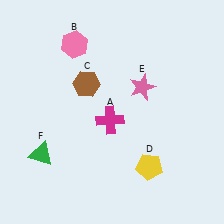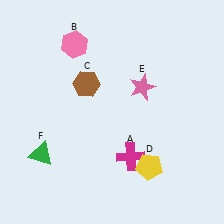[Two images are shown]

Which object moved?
The magenta cross (A) moved down.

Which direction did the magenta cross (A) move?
The magenta cross (A) moved down.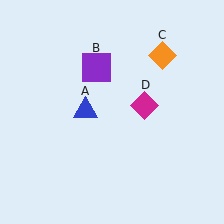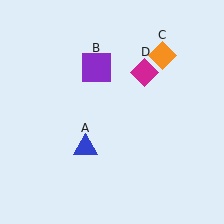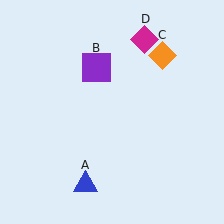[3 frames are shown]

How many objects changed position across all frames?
2 objects changed position: blue triangle (object A), magenta diamond (object D).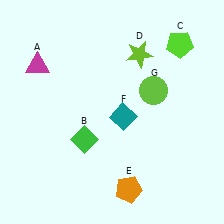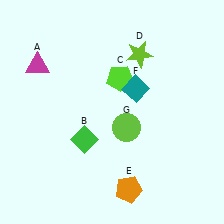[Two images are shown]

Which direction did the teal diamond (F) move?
The teal diamond (F) moved up.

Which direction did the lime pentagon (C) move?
The lime pentagon (C) moved left.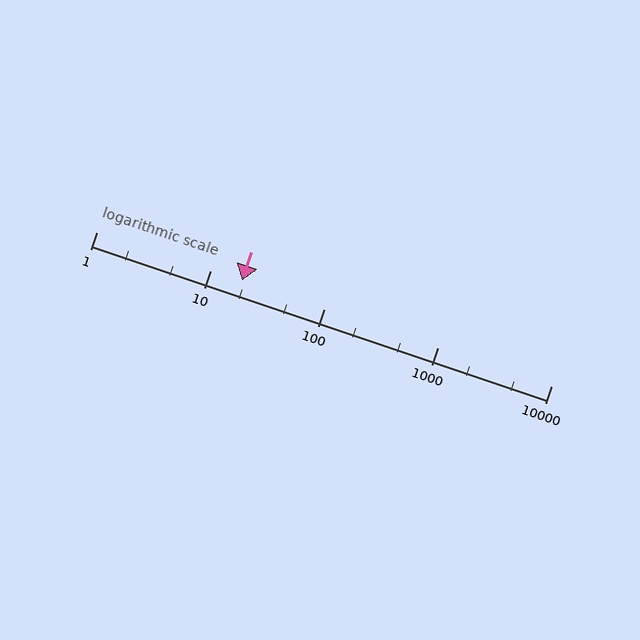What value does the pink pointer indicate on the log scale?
The pointer indicates approximately 19.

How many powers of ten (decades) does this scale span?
The scale spans 4 decades, from 1 to 10000.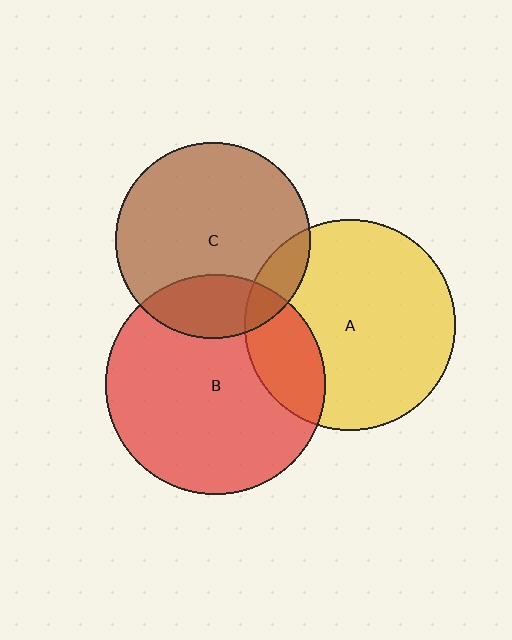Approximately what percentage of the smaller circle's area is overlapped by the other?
Approximately 10%.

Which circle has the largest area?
Circle B (red).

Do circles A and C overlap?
Yes.